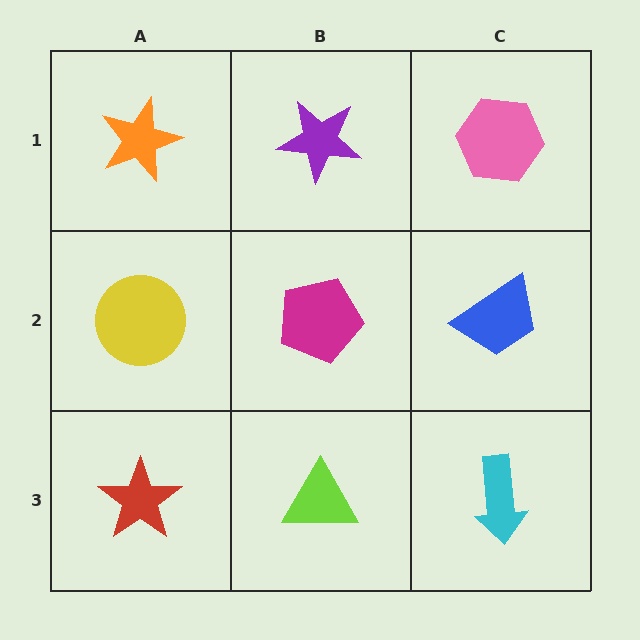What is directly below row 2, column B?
A lime triangle.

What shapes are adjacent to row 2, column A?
An orange star (row 1, column A), a red star (row 3, column A), a magenta pentagon (row 2, column B).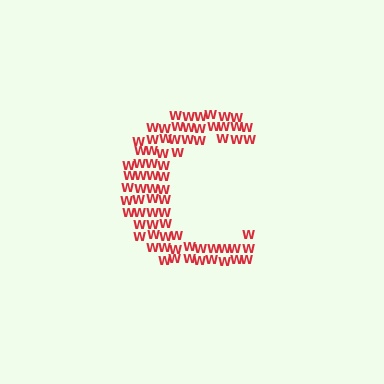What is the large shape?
The large shape is the letter C.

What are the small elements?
The small elements are letter W's.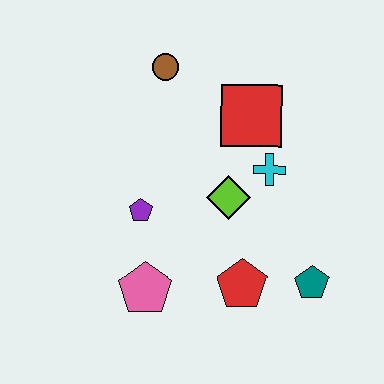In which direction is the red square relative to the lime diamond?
The red square is above the lime diamond.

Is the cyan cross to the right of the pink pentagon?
Yes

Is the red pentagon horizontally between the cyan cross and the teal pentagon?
No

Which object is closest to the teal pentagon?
The red pentagon is closest to the teal pentagon.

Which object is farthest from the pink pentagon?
The brown circle is farthest from the pink pentagon.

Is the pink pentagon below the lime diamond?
Yes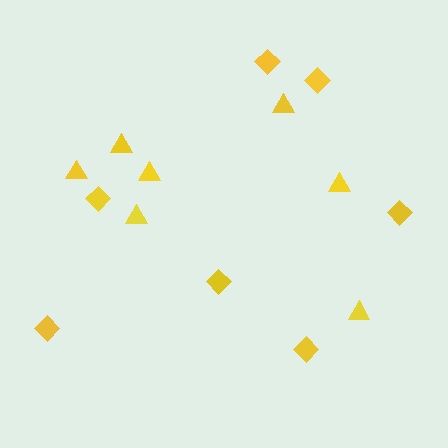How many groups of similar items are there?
There are 2 groups: one group of triangles (7) and one group of diamonds (7).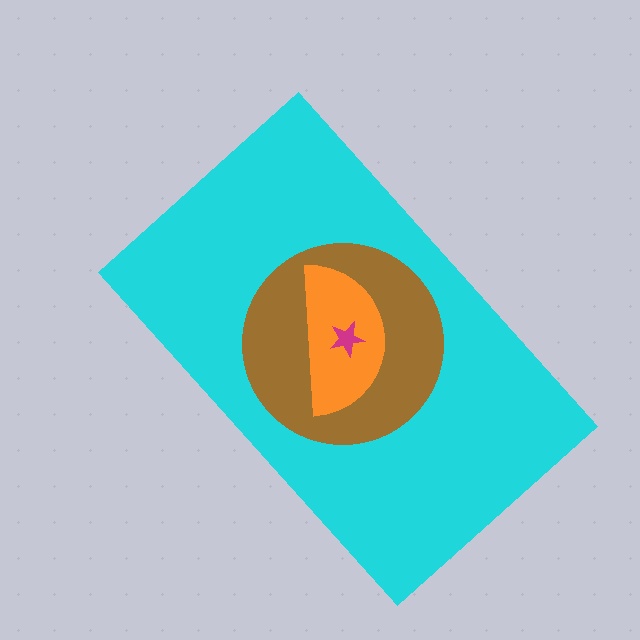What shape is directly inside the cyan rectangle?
The brown circle.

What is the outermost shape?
The cyan rectangle.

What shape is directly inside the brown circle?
The orange semicircle.